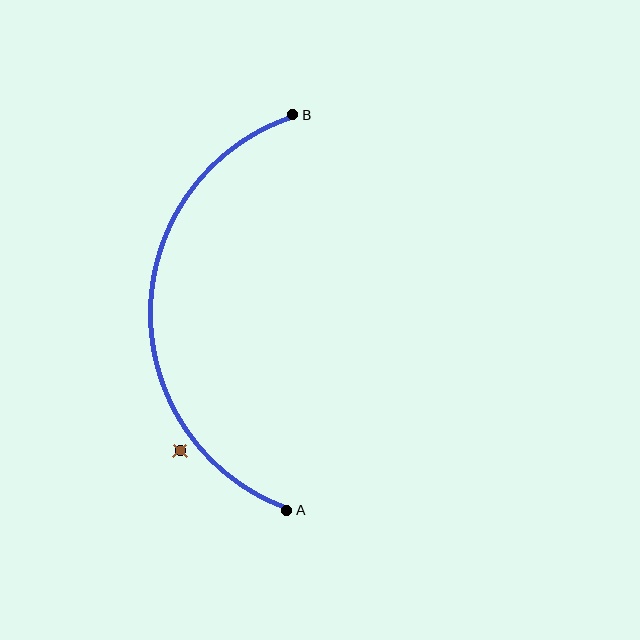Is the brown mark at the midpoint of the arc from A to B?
No — the brown mark does not lie on the arc at all. It sits slightly outside the curve.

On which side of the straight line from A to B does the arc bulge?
The arc bulges to the left of the straight line connecting A and B.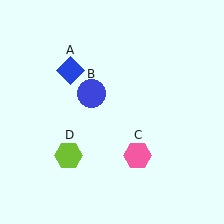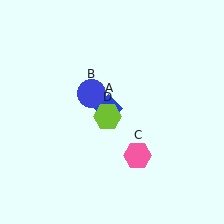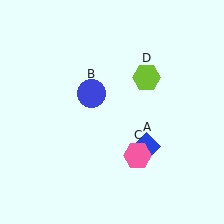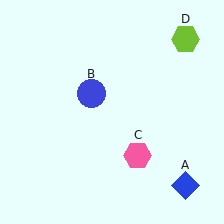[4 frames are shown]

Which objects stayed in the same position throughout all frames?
Blue circle (object B) and pink hexagon (object C) remained stationary.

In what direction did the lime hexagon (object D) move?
The lime hexagon (object D) moved up and to the right.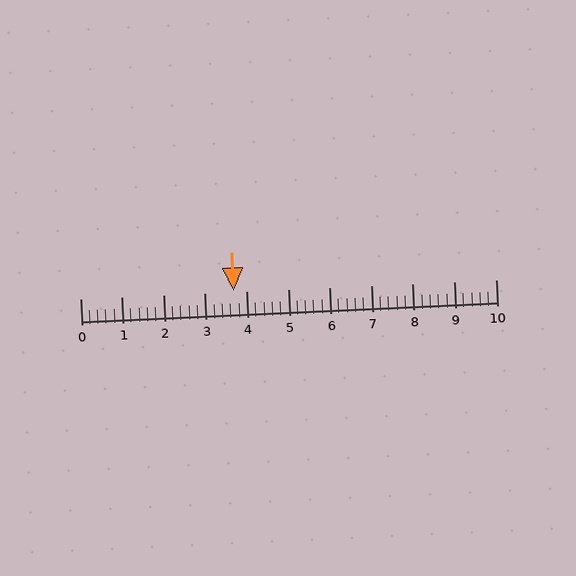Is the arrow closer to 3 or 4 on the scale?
The arrow is closer to 4.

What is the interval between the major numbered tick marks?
The major tick marks are spaced 1 units apart.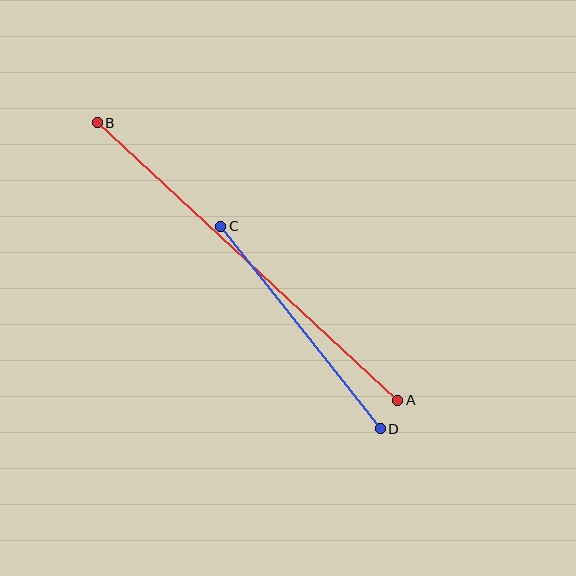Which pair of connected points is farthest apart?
Points A and B are farthest apart.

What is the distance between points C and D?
The distance is approximately 258 pixels.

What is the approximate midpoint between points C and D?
The midpoint is at approximately (300, 327) pixels.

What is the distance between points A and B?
The distance is approximately 409 pixels.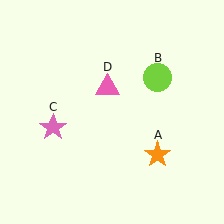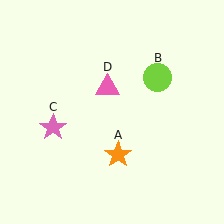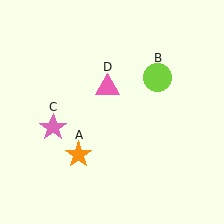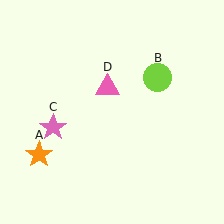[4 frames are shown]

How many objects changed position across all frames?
1 object changed position: orange star (object A).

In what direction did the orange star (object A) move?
The orange star (object A) moved left.